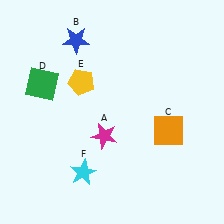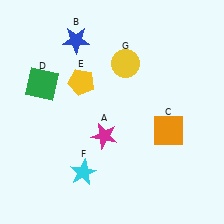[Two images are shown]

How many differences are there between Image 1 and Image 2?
There is 1 difference between the two images.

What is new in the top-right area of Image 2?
A yellow circle (G) was added in the top-right area of Image 2.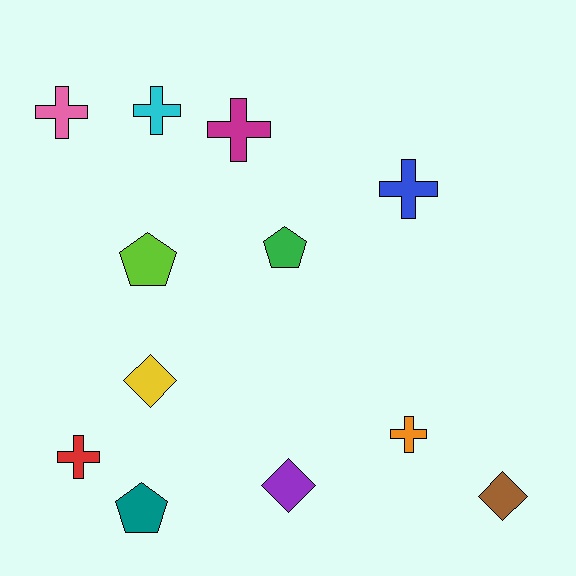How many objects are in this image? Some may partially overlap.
There are 12 objects.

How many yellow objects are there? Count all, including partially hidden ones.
There is 1 yellow object.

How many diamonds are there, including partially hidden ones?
There are 3 diamonds.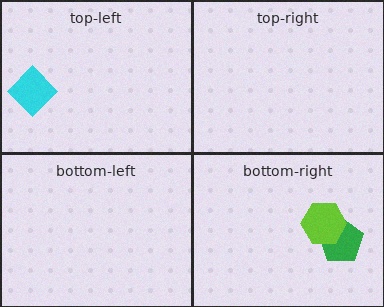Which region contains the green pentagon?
The bottom-right region.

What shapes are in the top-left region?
The cyan diamond.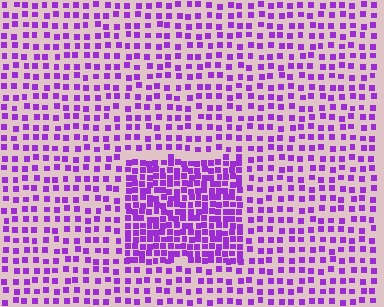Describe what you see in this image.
The image contains small purple elements arranged at two different densities. A rectangle-shaped region is visible where the elements are more densely packed than the surrounding area.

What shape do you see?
I see a rectangle.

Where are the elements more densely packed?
The elements are more densely packed inside the rectangle boundary.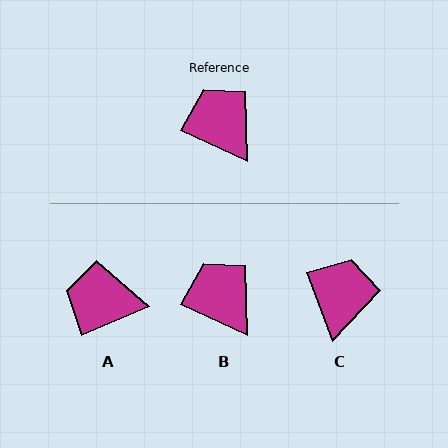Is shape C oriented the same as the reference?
No, it is off by about 45 degrees.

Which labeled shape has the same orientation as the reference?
B.